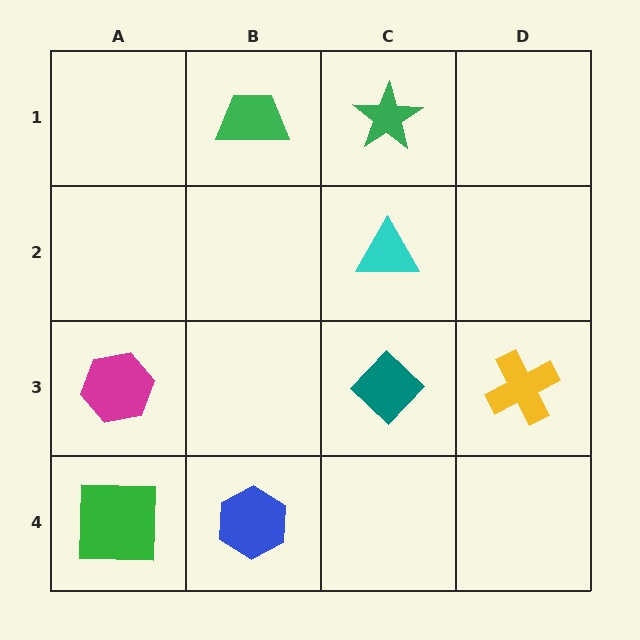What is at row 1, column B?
A green trapezoid.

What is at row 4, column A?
A green square.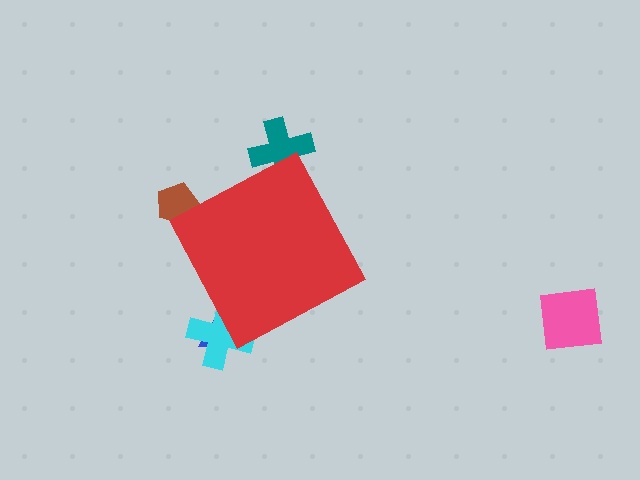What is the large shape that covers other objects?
A red diamond.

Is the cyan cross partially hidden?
Yes, the cyan cross is partially hidden behind the red diamond.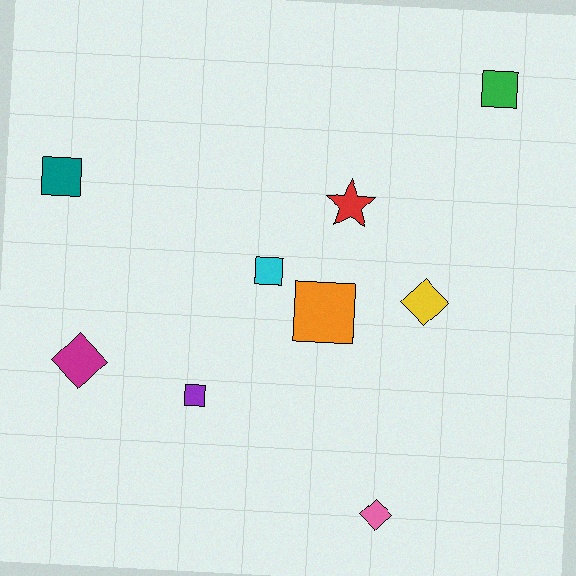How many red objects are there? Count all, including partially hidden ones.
There is 1 red object.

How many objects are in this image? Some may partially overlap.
There are 9 objects.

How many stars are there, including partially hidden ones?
There is 1 star.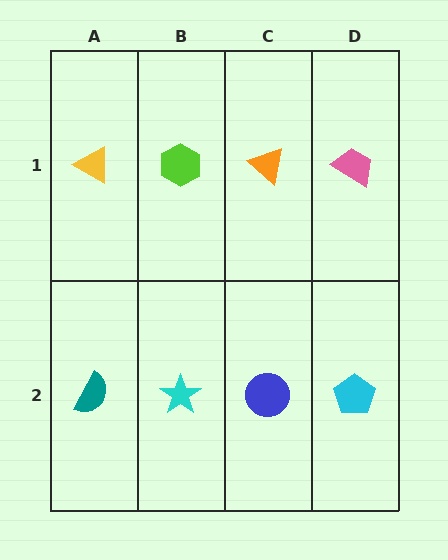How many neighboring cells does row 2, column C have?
3.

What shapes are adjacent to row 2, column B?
A lime hexagon (row 1, column B), a teal semicircle (row 2, column A), a blue circle (row 2, column C).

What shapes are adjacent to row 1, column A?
A teal semicircle (row 2, column A), a lime hexagon (row 1, column B).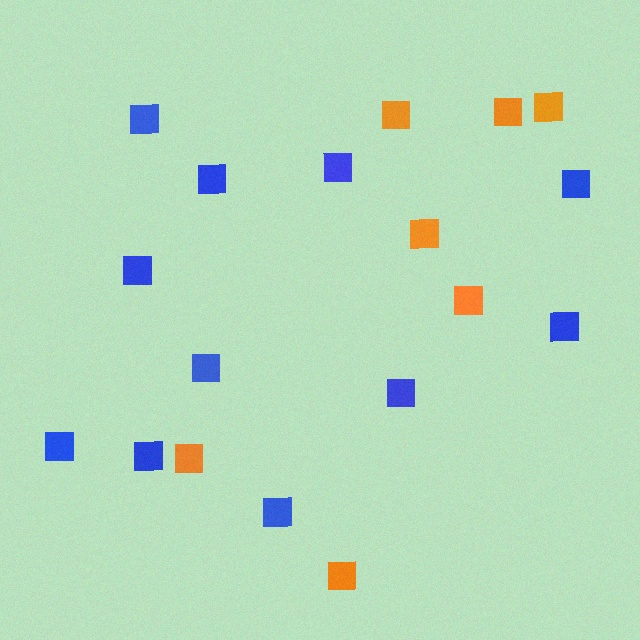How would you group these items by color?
There are 2 groups: one group of blue squares (11) and one group of orange squares (7).